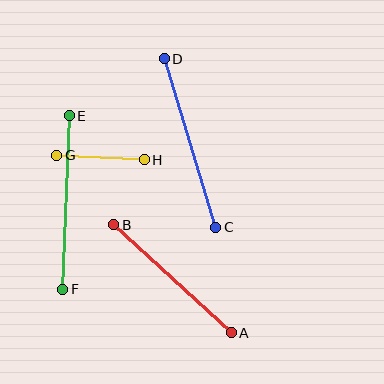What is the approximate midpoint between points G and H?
The midpoint is at approximately (101, 157) pixels.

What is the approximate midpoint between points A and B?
The midpoint is at approximately (172, 279) pixels.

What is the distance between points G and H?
The distance is approximately 88 pixels.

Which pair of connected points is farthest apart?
Points C and D are farthest apart.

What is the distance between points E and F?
The distance is approximately 174 pixels.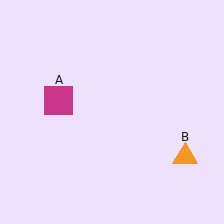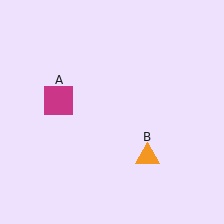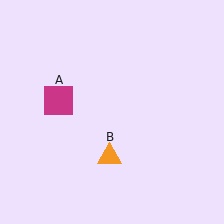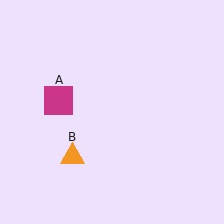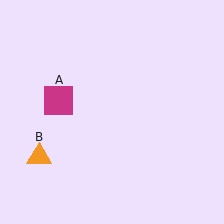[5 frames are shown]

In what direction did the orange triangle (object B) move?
The orange triangle (object B) moved left.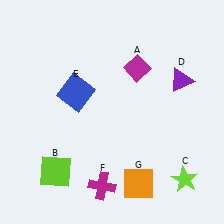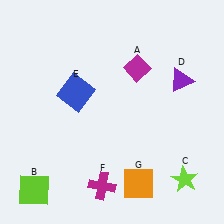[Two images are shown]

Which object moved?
The lime square (B) moved left.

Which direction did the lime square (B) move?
The lime square (B) moved left.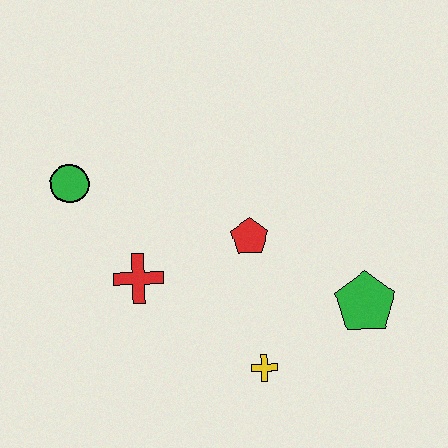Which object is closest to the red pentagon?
The red cross is closest to the red pentagon.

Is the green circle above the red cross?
Yes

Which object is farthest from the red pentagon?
The green circle is farthest from the red pentagon.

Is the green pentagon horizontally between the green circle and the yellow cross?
No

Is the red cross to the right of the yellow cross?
No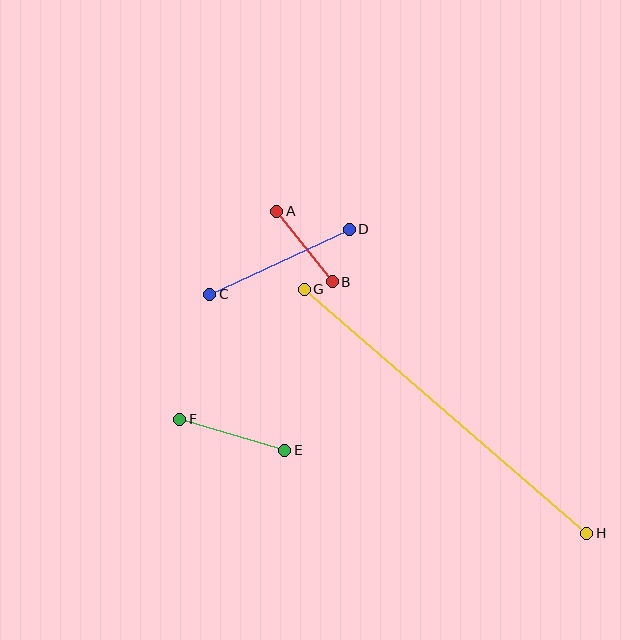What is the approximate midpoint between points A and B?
The midpoint is at approximately (304, 247) pixels.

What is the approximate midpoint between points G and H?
The midpoint is at approximately (445, 411) pixels.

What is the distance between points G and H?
The distance is approximately 373 pixels.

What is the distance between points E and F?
The distance is approximately 110 pixels.